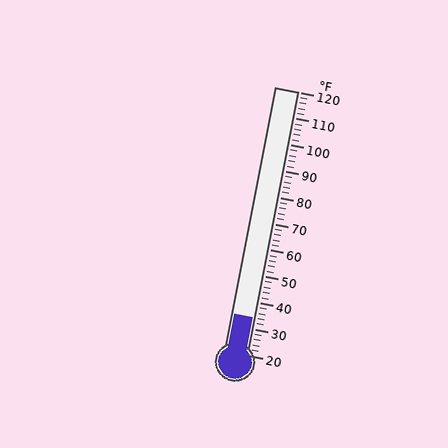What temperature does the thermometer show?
The thermometer shows approximately 34°F.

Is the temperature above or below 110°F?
The temperature is below 110°F.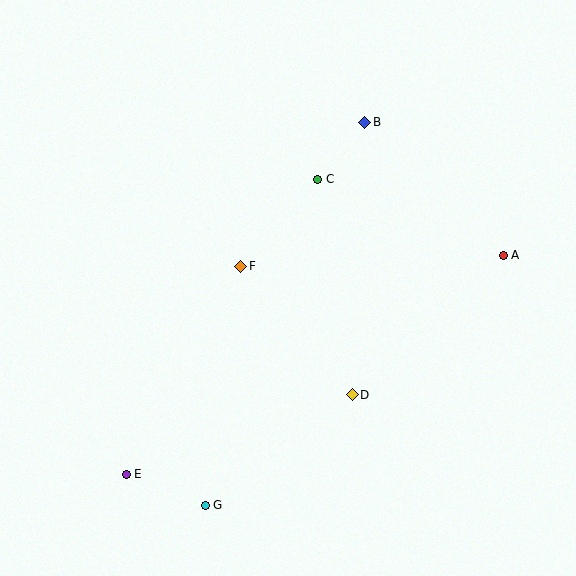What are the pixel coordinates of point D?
Point D is at (352, 395).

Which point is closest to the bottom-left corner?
Point E is closest to the bottom-left corner.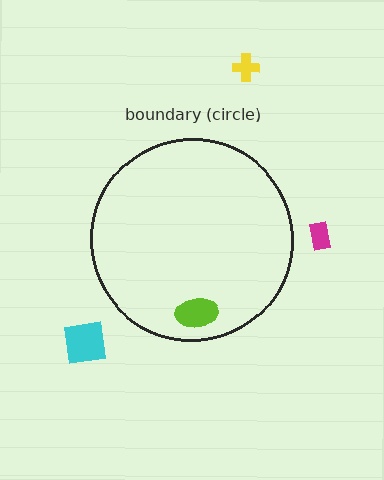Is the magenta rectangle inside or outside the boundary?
Outside.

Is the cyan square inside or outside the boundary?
Outside.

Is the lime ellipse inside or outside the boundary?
Inside.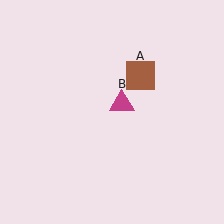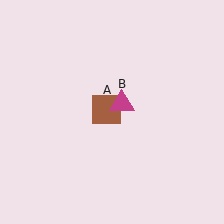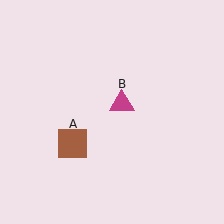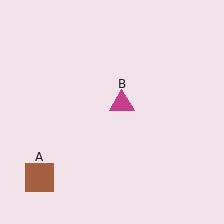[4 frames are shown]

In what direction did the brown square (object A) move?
The brown square (object A) moved down and to the left.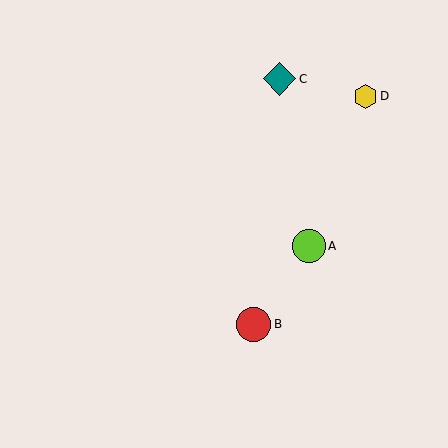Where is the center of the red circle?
The center of the red circle is at (254, 324).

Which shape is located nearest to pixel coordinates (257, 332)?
The red circle (labeled B) at (254, 324) is nearest to that location.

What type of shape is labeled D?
Shape D is a yellow hexagon.